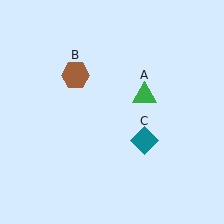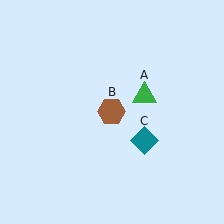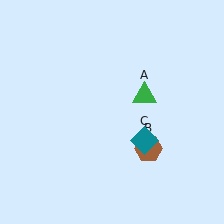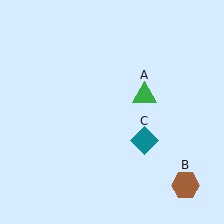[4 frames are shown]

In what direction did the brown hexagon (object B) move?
The brown hexagon (object B) moved down and to the right.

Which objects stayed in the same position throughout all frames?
Green triangle (object A) and teal diamond (object C) remained stationary.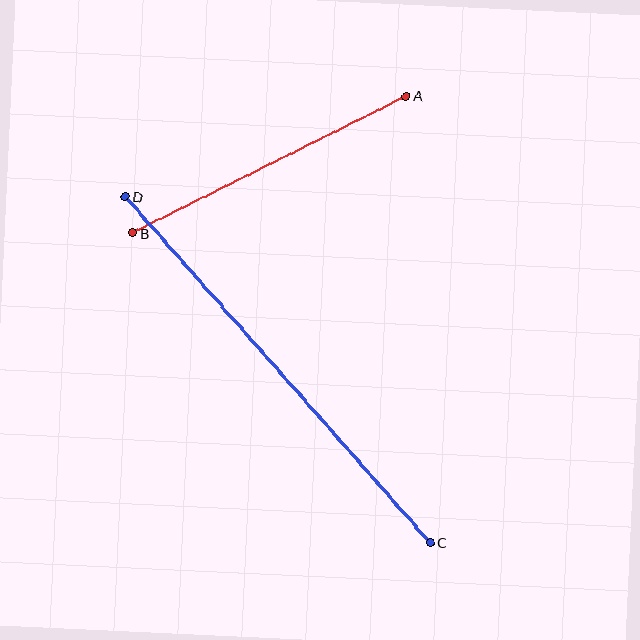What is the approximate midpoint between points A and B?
The midpoint is at approximately (269, 165) pixels.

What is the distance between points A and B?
The distance is approximately 306 pixels.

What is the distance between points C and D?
The distance is approximately 461 pixels.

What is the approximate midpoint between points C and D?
The midpoint is at approximately (278, 370) pixels.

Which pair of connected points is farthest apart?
Points C and D are farthest apart.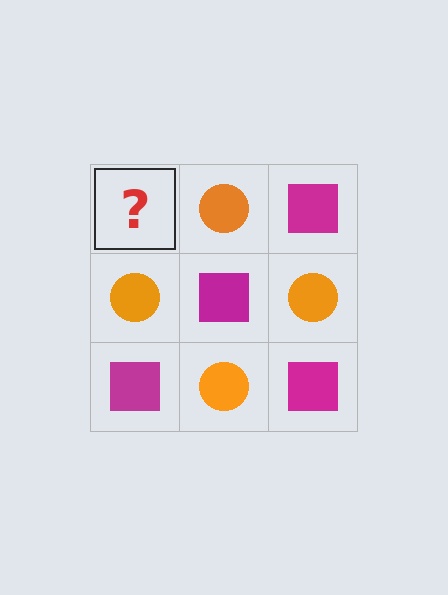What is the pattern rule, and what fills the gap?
The rule is that it alternates magenta square and orange circle in a checkerboard pattern. The gap should be filled with a magenta square.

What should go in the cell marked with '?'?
The missing cell should contain a magenta square.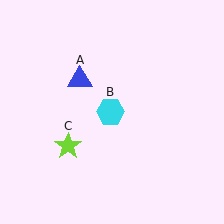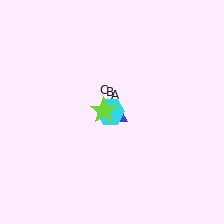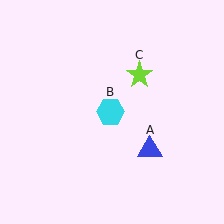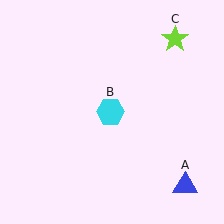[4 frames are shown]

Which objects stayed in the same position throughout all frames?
Cyan hexagon (object B) remained stationary.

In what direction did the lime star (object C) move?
The lime star (object C) moved up and to the right.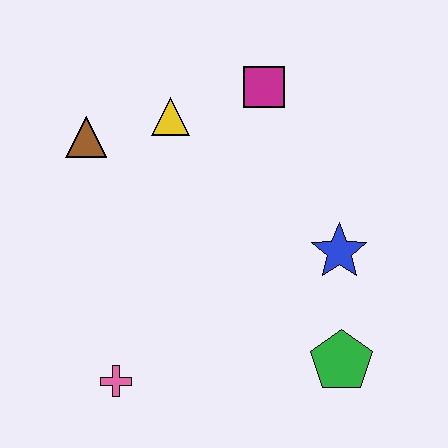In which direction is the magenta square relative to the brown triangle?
The magenta square is to the right of the brown triangle.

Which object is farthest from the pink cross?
The magenta square is farthest from the pink cross.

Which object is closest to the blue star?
The green pentagon is closest to the blue star.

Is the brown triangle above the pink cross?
Yes